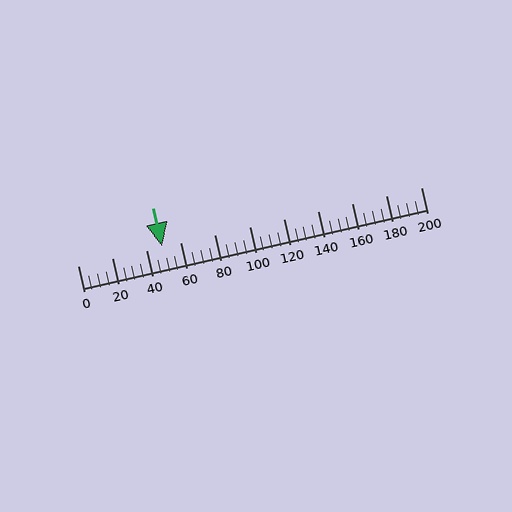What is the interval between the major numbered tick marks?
The major tick marks are spaced 20 units apart.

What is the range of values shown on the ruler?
The ruler shows values from 0 to 200.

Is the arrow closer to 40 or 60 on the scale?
The arrow is closer to 40.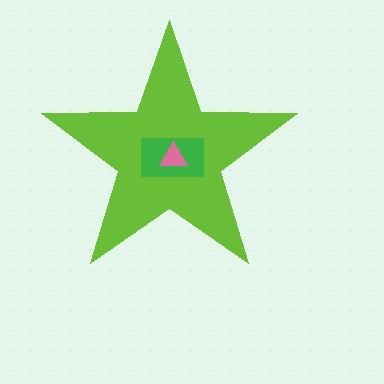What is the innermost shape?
The pink triangle.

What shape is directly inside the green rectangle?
The pink triangle.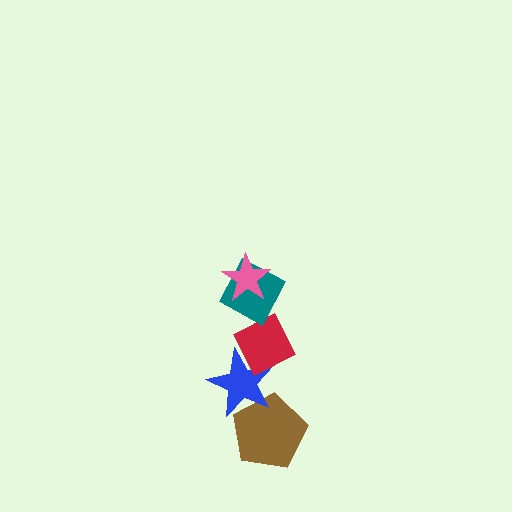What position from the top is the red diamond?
The red diamond is 3rd from the top.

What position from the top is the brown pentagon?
The brown pentagon is 5th from the top.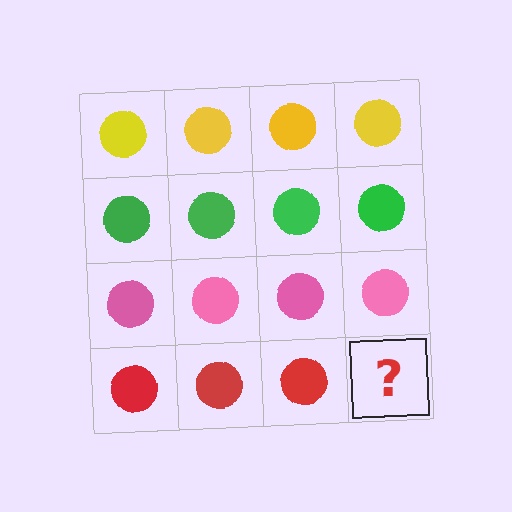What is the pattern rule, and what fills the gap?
The rule is that each row has a consistent color. The gap should be filled with a red circle.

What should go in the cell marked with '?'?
The missing cell should contain a red circle.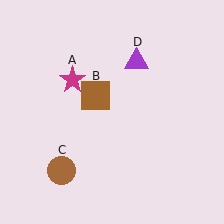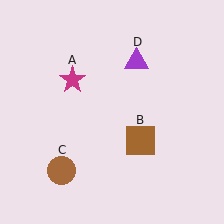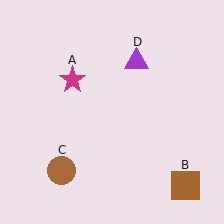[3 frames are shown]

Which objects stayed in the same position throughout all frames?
Magenta star (object A) and brown circle (object C) and purple triangle (object D) remained stationary.